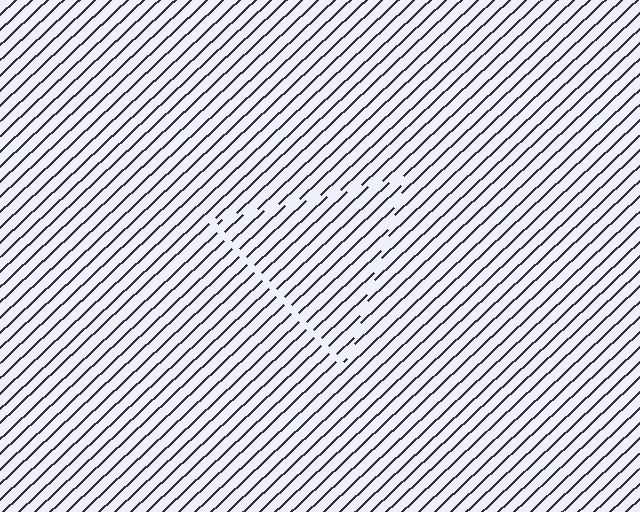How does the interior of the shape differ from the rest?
The interior of the shape contains the same grating, shifted by half a period — the contour is defined by the phase discontinuity where line-ends from the inner and outer gratings abut.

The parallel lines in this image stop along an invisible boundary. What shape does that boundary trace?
An illusory triangle. The interior of the shape contains the same grating, shifted by half a period — the contour is defined by the phase discontinuity where line-ends from the inner and outer gratings abut.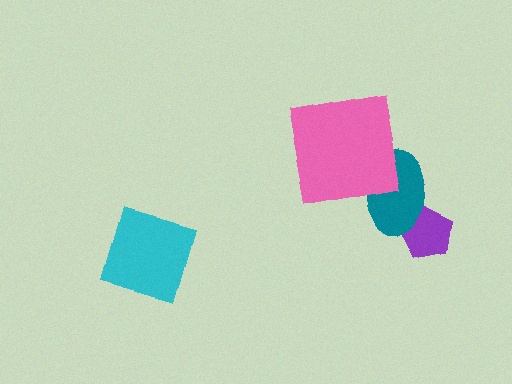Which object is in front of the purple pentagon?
The teal ellipse is in front of the purple pentagon.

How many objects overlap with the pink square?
1 object overlaps with the pink square.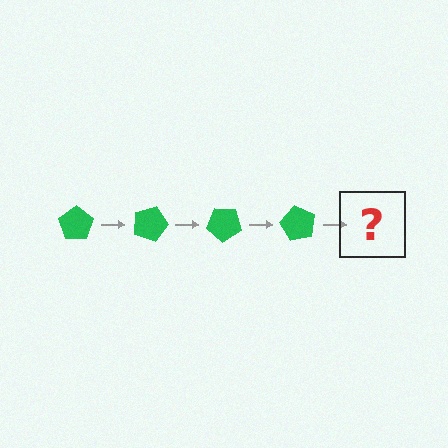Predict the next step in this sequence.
The next step is a green pentagon rotated 80 degrees.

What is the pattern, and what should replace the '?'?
The pattern is that the pentagon rotates 20 degrees each step. The '?' should be a green pentagon rotated 80 degrees.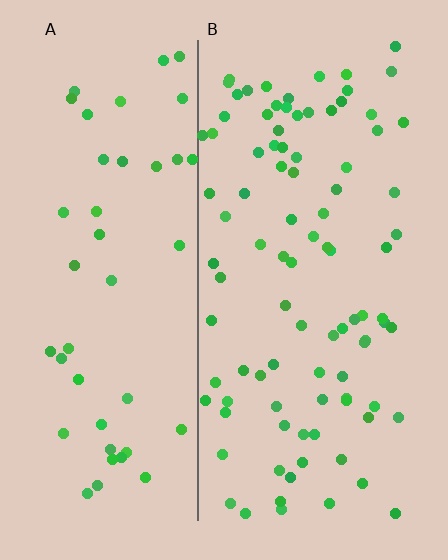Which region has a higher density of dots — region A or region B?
B (the right).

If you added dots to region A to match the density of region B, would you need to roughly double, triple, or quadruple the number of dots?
Approximately double.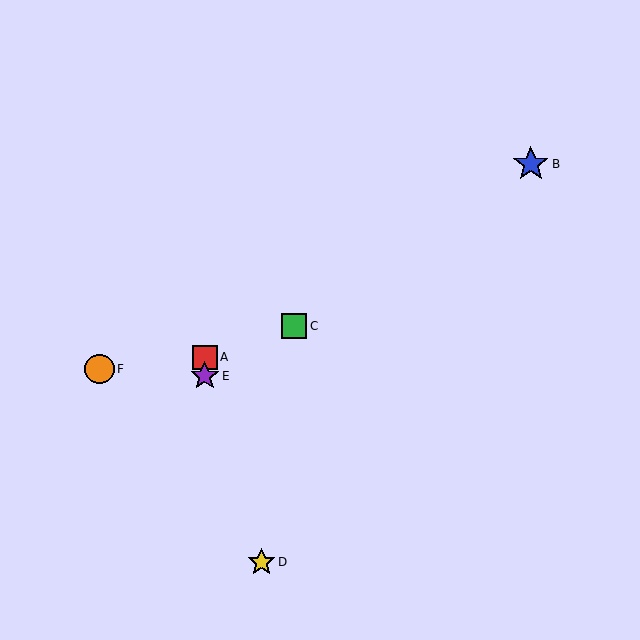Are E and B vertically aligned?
No, E is at x≈205 and B is at x≈531.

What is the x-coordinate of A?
Object A is at x≈205.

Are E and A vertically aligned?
Yes, both are at x≈205.